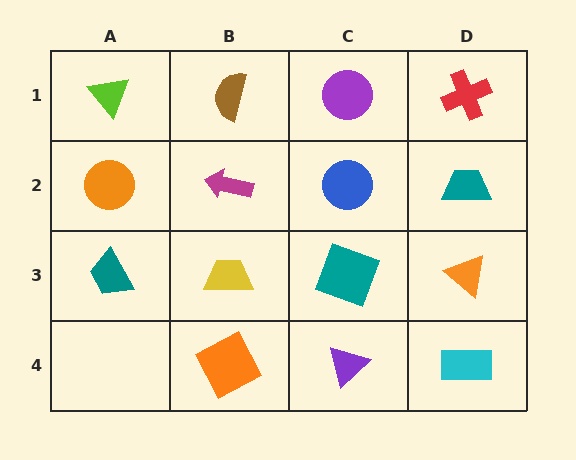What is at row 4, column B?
An orange square.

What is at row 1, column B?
A brown semicircle.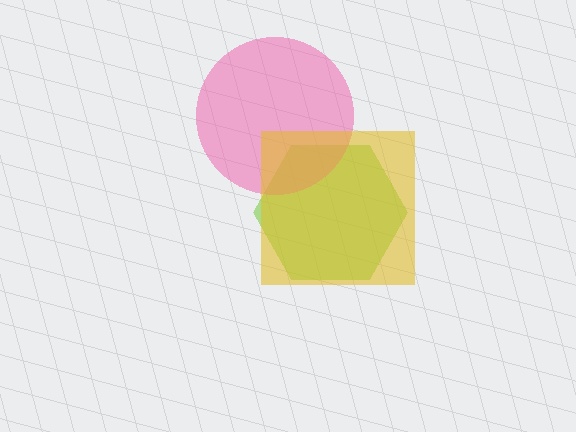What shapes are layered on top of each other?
The layered shapes are: a lime hexagon, a pink circle, a yellow square.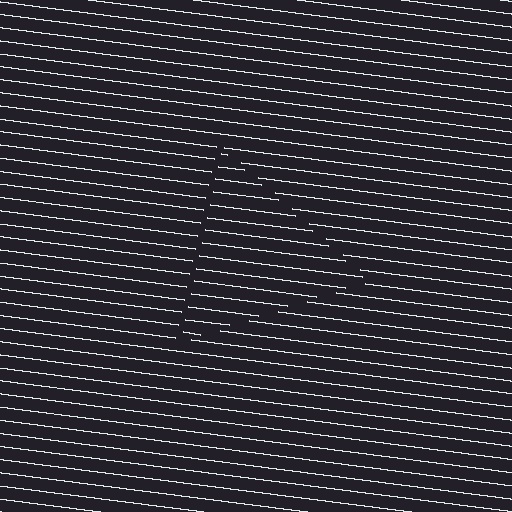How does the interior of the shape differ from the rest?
The interior of the shape contains the same grating, shifted by half a period — the contour is defined by the phase discontinuity where line-ends from the inner and outer gratings abut.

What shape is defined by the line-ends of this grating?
An illusory triangle. The interior of the shape contains the same grating, shifted by half a period — the contour is defined by the phase discontinuity where line-ends from the inner and outer gratings abut.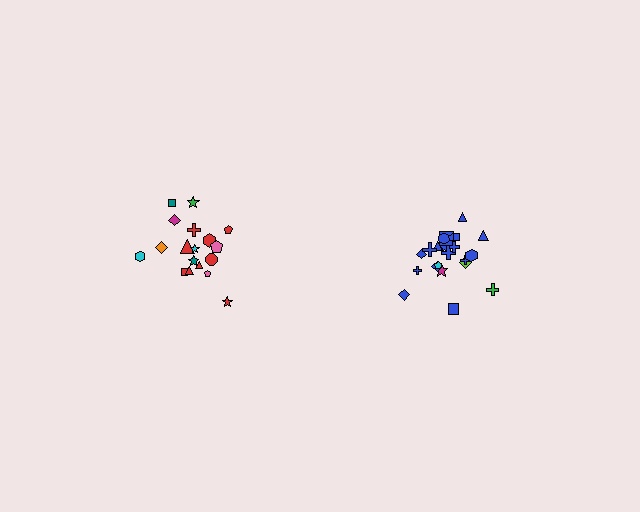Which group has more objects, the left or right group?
The right group.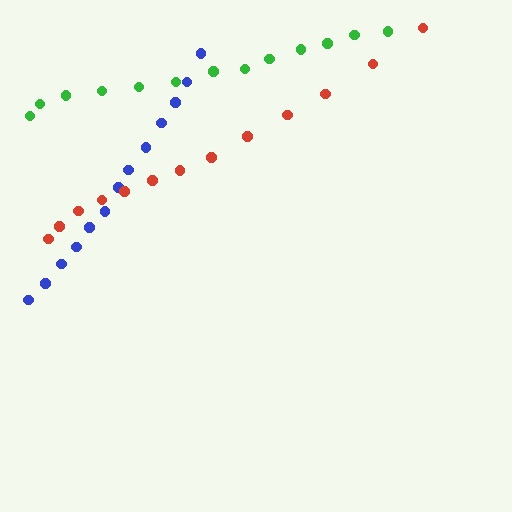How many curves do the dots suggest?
There are 3 distinct paths.